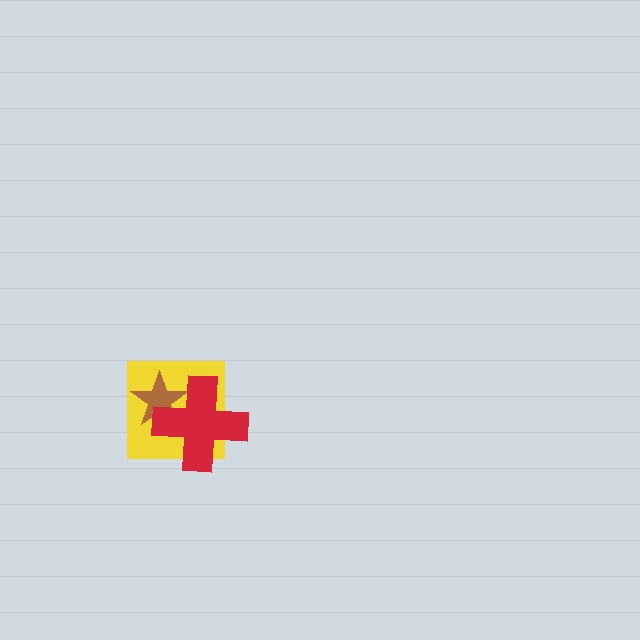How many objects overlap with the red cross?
2 objects overlap with the red cross.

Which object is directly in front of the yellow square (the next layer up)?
The brown star is directly in front of the yellow square.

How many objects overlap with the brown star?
2 objects overlap with the brown star.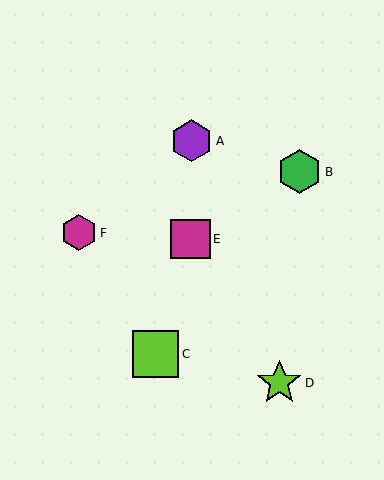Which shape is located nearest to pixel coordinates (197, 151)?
The purple hexagon (labeled A) at (191, 141) is nearest to that location.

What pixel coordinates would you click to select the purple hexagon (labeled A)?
Click at (191, 141) to select the purple hexagon A.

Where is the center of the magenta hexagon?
The center of the magenta hexagon is at (79, 233).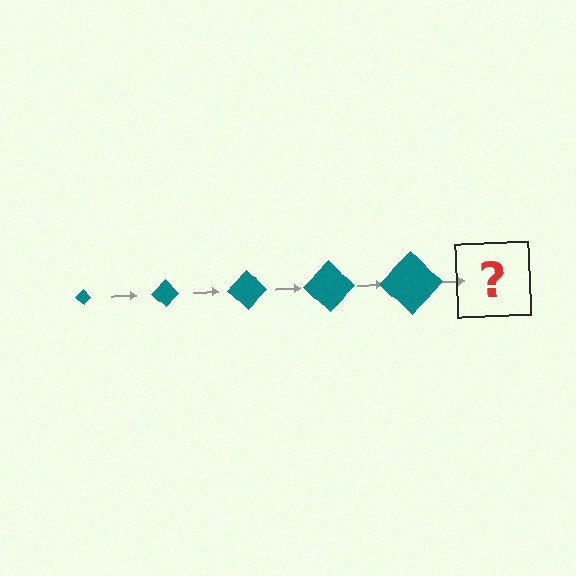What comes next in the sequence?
The next element should be a teal diamond, larger than the previous one.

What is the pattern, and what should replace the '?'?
The pattern is that the diamond gets progressively larger each step. The '?' should be a teal diamond, larger than the previous one.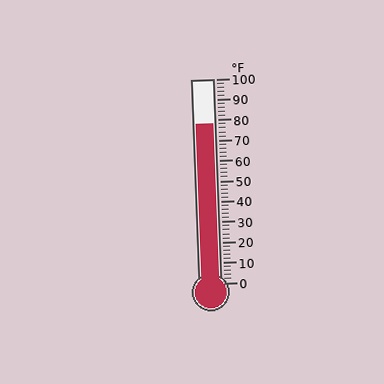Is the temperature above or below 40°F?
The temperature is above 40°F.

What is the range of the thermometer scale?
The thermometer scale ranges from 0°F to 100°F.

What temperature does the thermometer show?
The thermometer shows approximately 78°F.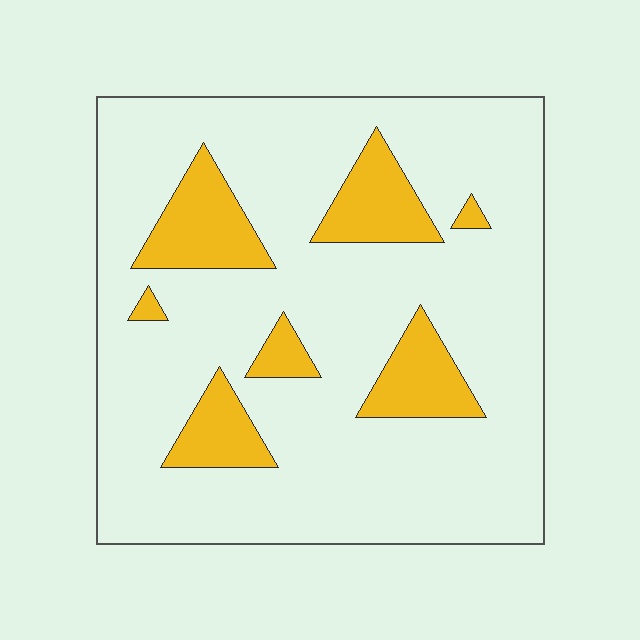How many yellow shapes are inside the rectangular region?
7.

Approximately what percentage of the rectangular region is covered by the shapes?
Approximately 20%.